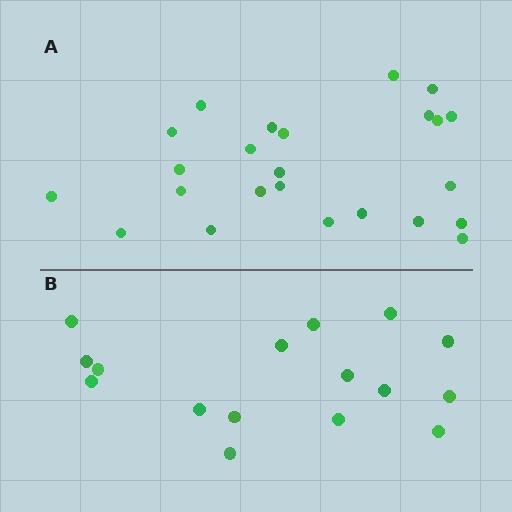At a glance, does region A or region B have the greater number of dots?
Region A (the top region) has more dots.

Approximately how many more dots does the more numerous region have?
Region A has roughly 8 or so more dots than region B.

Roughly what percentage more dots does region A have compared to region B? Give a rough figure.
About 50% more.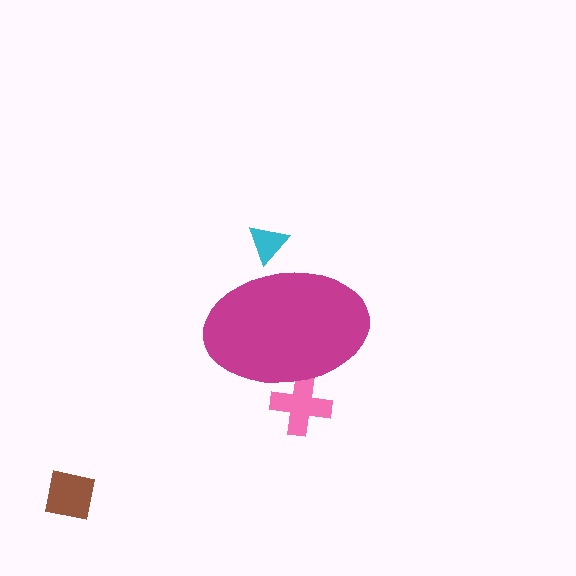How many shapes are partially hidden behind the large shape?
2 shapes are partially hidden.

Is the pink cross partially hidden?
Yes, the pink cross is partially hidden behind the magenta ellipse.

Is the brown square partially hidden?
No, the brown square is fully visible.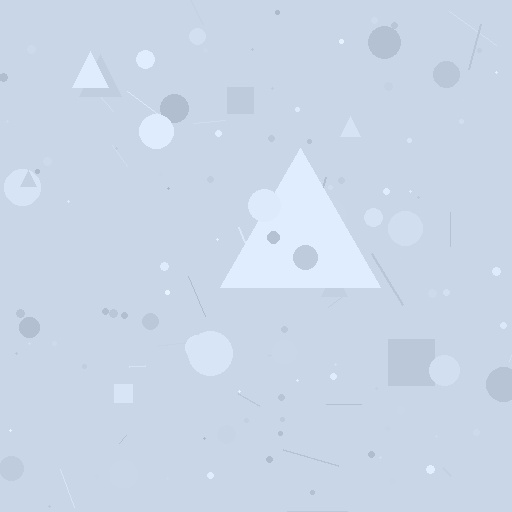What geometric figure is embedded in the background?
A triangle is embedded in the background.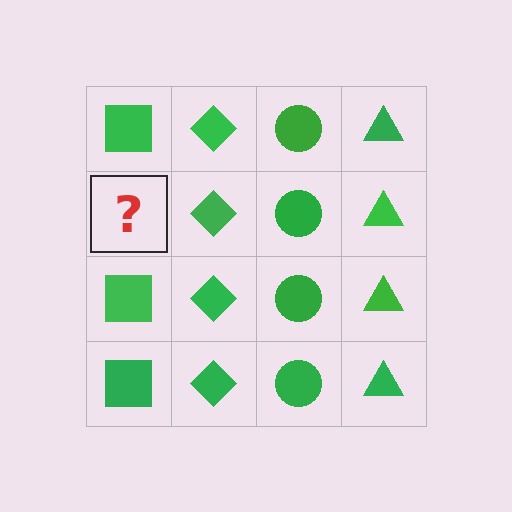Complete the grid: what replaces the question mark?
The question mark should be replaced with a green square.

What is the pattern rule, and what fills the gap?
The rule is that each column has a consistent shape. The gap should be filled with a green square.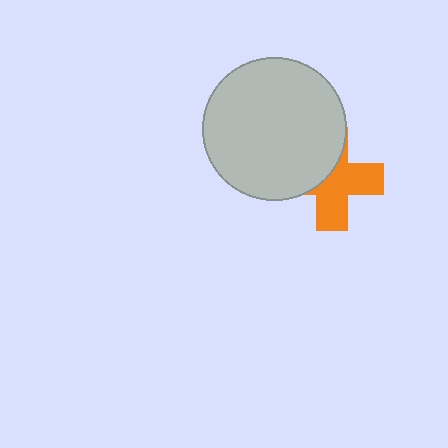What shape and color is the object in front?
The object in front is a light gray circle.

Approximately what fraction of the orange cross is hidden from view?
Roughly 44% of the orange cross is hidden behind the light gray circle.